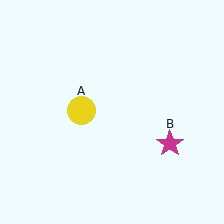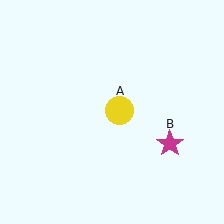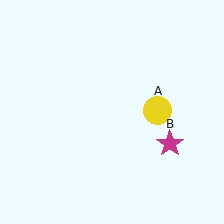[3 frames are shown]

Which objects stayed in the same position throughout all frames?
Magenta star (object B) remained stationary.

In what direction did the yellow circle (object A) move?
The yellow circle (object A) moved right.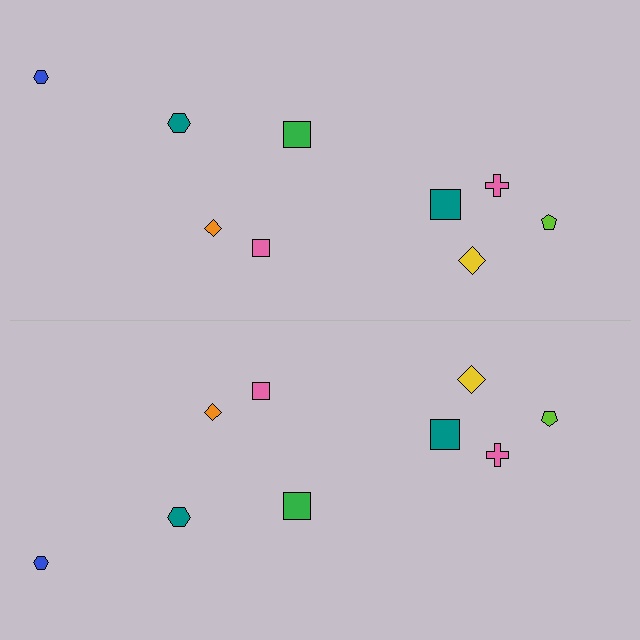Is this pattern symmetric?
Yes, this pattern has bilateral (reflection) symmetry.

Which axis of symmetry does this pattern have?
The pattern has a horizontal axis of symmetry running through the center of the image.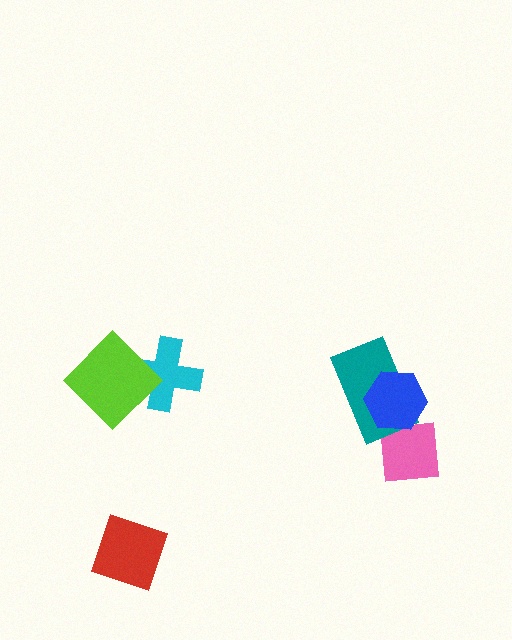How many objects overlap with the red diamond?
0 objects overlap with the red diamond.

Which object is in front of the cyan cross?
The lime diamond is in front of the cyan cross.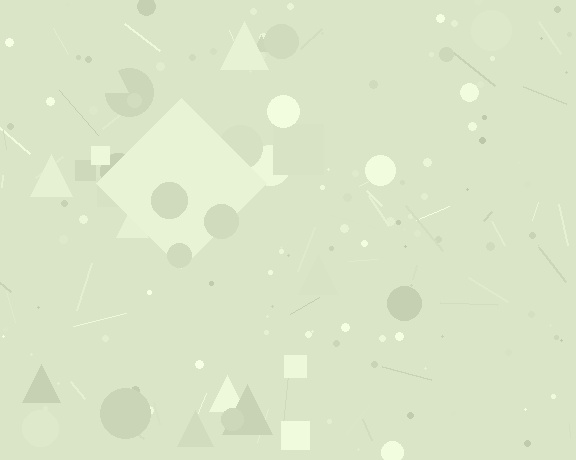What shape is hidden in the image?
A diamond is hidden in the image.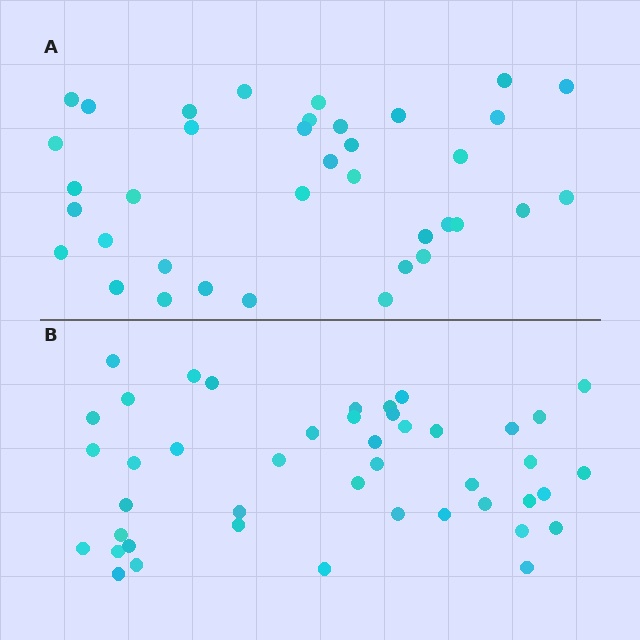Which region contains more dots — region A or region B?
Region B (the bottom region) has more dots.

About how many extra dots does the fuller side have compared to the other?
Region B has roughly 8 or so more dots than region A.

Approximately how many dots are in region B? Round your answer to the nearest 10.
About 40 dots. (The exact count is 44, which rounds to 40.)